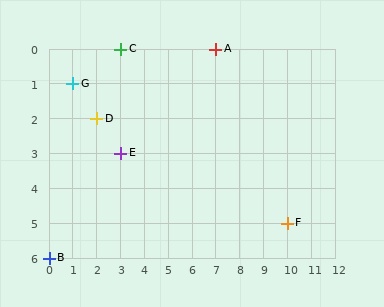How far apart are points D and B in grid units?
Points D and B are 2 columns and 4 rows apart (about 4.5 grid units diagonally).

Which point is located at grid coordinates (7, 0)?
Point A is at (7, 0).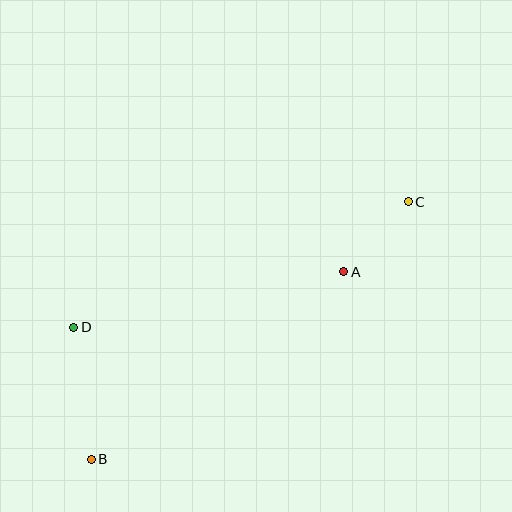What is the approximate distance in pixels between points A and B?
The distance between A and B is approximately 314 pixels.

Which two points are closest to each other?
Points A and C are closest to each other.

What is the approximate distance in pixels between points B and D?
The distance between B and D is approximately 133 pixels.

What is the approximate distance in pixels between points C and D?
The distance between C and D is approximately 357 pixels.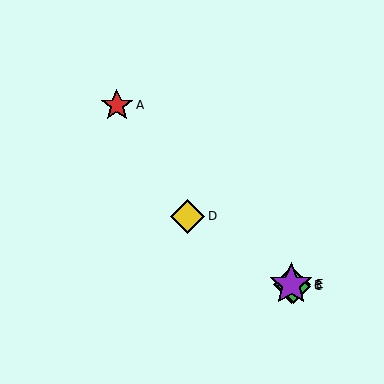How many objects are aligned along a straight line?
4 objects (B, C, D, E) are aligned along a straight line.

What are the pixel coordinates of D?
Object D is at (187, 216).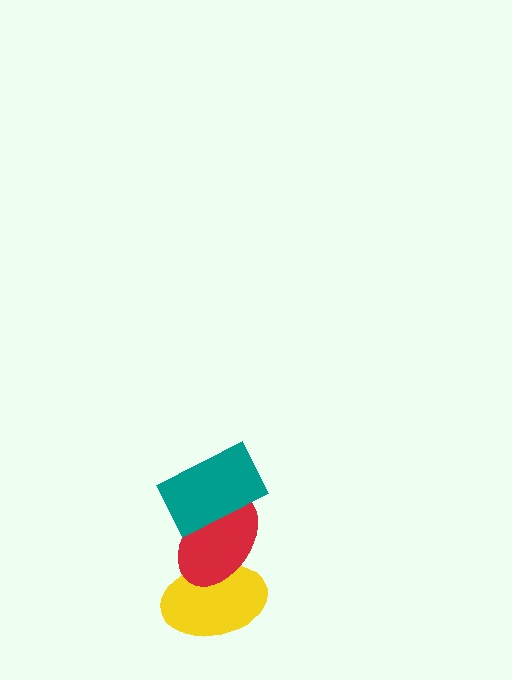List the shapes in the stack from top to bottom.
From top to bottom: the teal rectangle, the red ellipse, the yellow ellipse.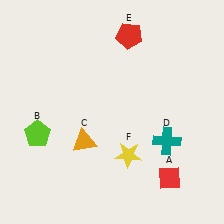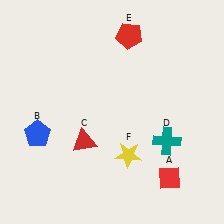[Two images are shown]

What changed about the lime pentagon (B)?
In Image 1, B is lime. In Image 2, it changed to blue.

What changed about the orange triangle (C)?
In Image 1, C is orange. In Image 2, it changed to red.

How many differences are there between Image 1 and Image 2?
There are 2 differences between the two images.